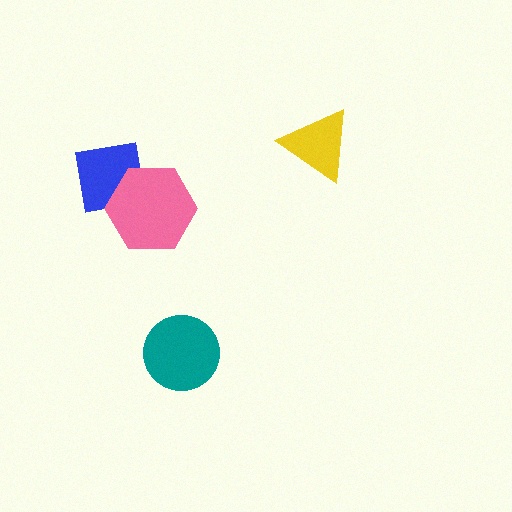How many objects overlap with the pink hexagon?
1 object overlaps with the pink hexagon.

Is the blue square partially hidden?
Yes, it is partially covered by another shape.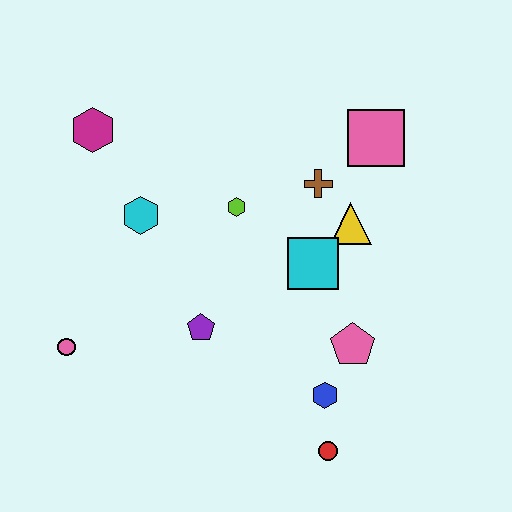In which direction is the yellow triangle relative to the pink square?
The yellow triangle is below the pink square.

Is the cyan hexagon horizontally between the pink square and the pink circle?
Yes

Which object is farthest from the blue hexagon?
The magenta hexagon is farthest from the blue hexagon.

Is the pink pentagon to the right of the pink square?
No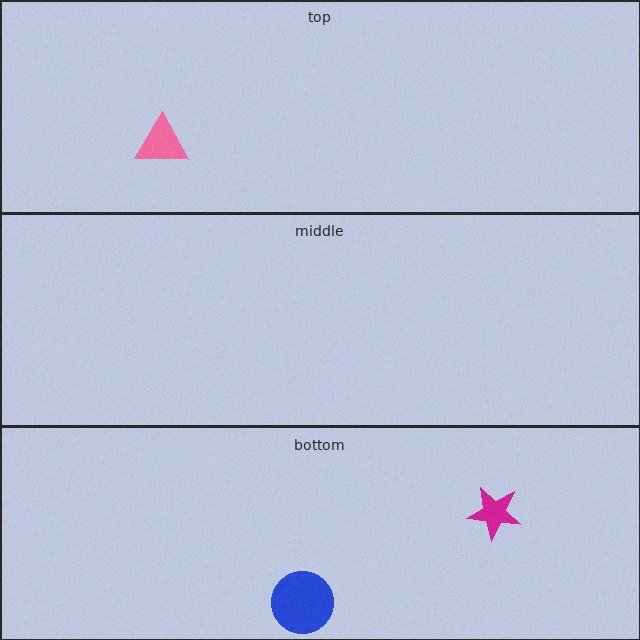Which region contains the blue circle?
The bottom region.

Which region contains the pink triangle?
The top region.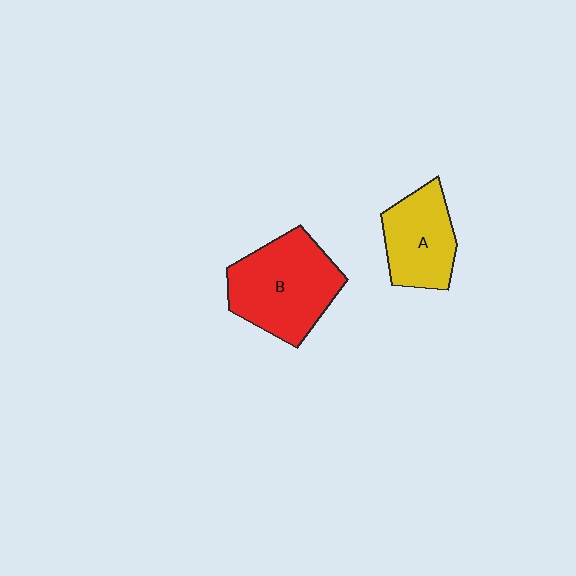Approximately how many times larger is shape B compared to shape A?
Approximately 1.4 times.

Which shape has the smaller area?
Shape A (yellow).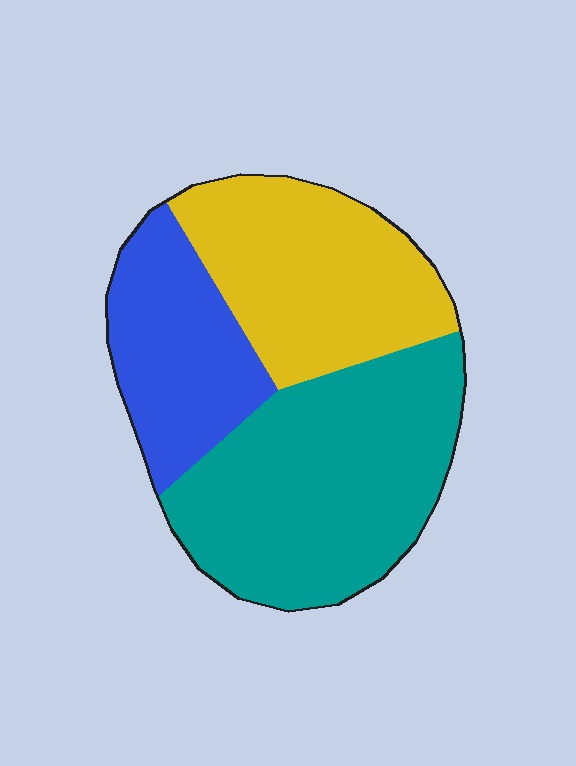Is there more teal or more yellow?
Teal.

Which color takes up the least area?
Blue, at roughly 25%.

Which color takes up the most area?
Teal, at roughly 45%.